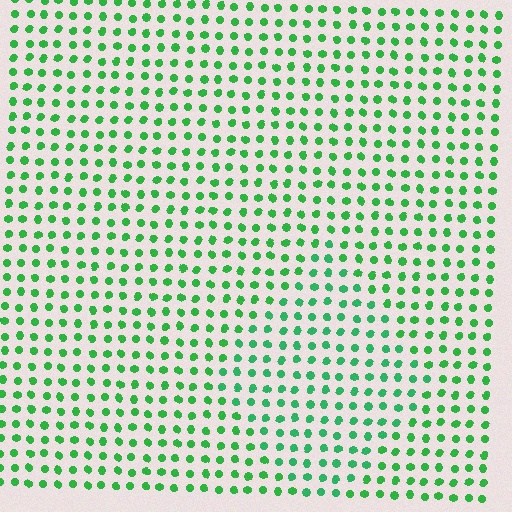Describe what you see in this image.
The image is filled with small green elements in a uniform arrangement. A diamond-shaped region is visible where the elements are tinted to a slightly different hue, forming a subtle color boundary.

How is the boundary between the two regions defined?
The boundary is defined purely by a slight shift in hue (about 16 degrees). Spacing, size, and orientation are identical on both sides.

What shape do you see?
I see a diamond.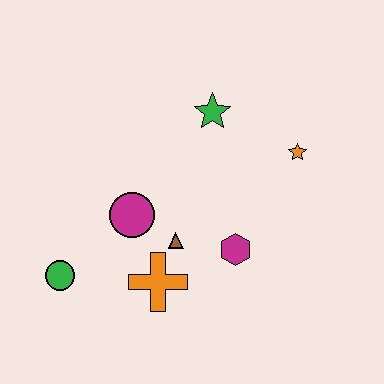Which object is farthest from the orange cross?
The orange star is farthest from the orange cross.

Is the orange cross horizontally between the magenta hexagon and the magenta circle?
Yes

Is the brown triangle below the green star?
Yes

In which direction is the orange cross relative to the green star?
The orange cross is below the green star.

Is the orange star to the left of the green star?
No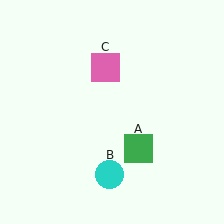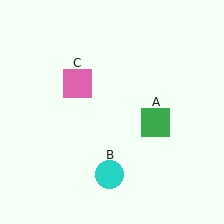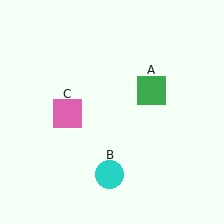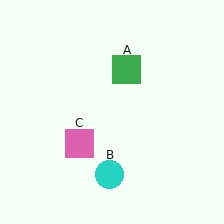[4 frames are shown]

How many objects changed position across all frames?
2 objects changed position: green square (object A), pink square (object C).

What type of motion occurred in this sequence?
The green square (object A), pink square (object C) rotated counterclockwise around the center of the scene.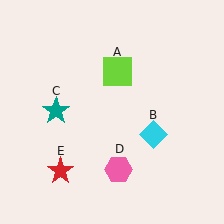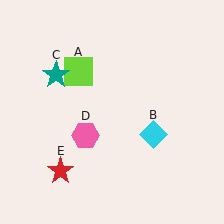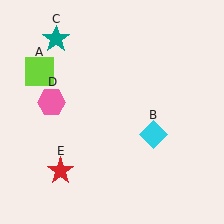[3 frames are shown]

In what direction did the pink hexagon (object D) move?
The pink hexagon (object D) moved up and to the left.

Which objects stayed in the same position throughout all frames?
Cyan diamond (object B) and red star (object E) remained stationary.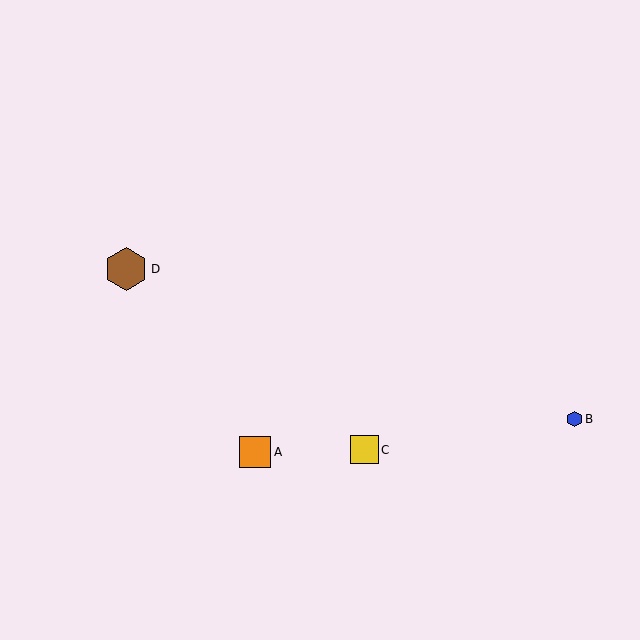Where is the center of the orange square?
The center of the orange square is at (255, 452).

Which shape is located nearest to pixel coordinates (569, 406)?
The blue hexagon (labeled B) at (574, 419) is nearest to that location.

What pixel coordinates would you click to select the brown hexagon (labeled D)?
Click at (126, 269) to select the brown hexagon D.